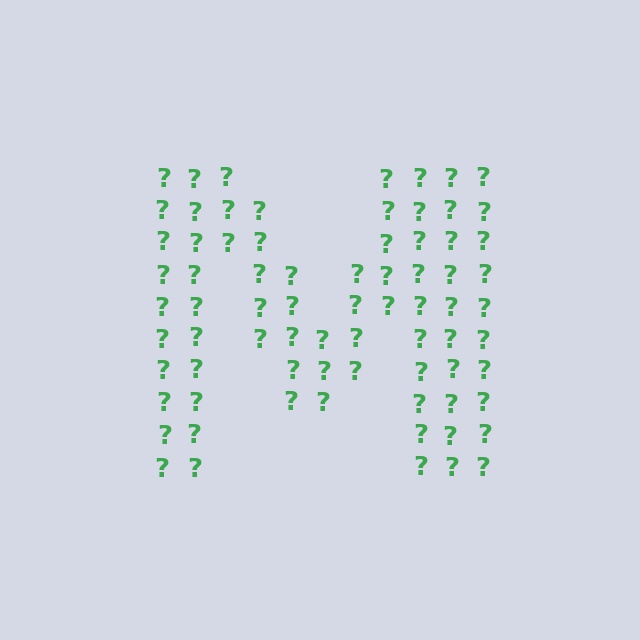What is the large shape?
The large shape is the letter M.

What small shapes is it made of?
It is made of small question marks.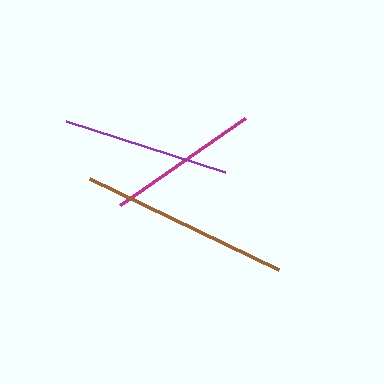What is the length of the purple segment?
The purple segment is approximately 167 pixels long.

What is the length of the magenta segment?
The magenta segment is approximately 152 pixels long.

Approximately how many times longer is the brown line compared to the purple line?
The brown line is approximately 1.3 times the length of the purple line.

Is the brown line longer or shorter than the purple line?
The brown line is longer than the purple line.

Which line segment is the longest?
The brown line is the longest at approximately 210 pixels.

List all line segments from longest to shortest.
From longest to shortest: brown, purple, magenta.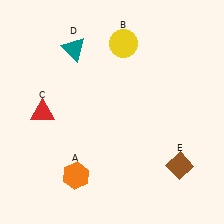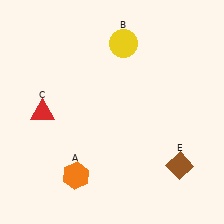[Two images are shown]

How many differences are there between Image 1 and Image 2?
There is 1 difference between the two images.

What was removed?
The teal triangle (D) was removed in Image 2.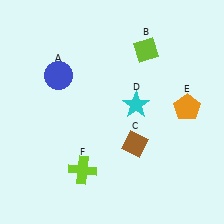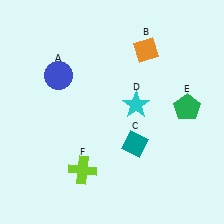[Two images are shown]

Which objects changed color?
B changed from lime to orange. C changed from brown to teal. E changed from orange to green.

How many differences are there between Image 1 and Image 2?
There are 3 differences between the two images.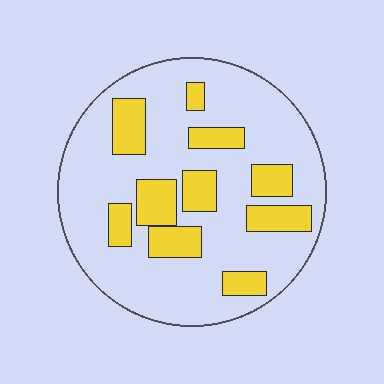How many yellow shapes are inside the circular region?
10.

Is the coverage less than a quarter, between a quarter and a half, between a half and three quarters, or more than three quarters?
Less than a quarter.